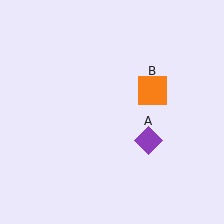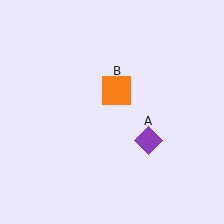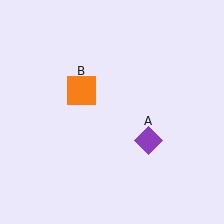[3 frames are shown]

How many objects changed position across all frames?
1 object changed position: orange square (object B).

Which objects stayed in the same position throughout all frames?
Purple diamond (object A) remained stationary.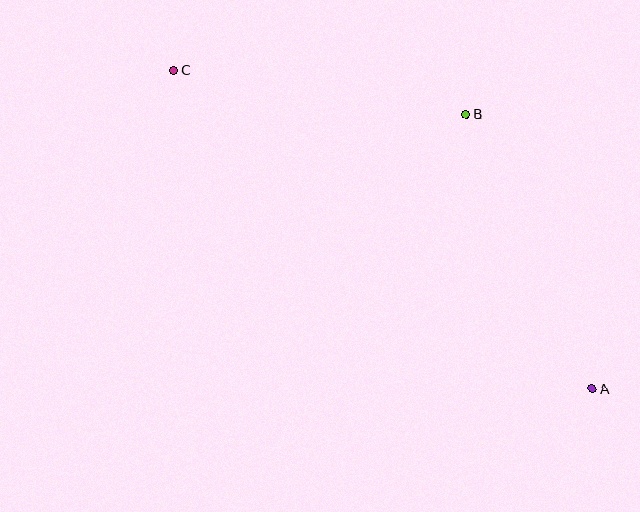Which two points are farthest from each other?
Points A and C are farthest from each other.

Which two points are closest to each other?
Points B and C are closest to each other.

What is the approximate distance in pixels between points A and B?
The distance between A and B is approximately 302 pixels.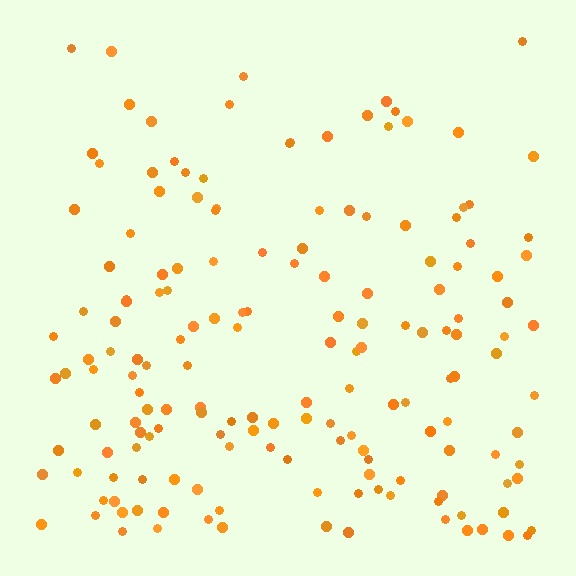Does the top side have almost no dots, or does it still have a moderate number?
Still a moderate number, just noticeably fewer than the bottom.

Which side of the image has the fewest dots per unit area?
The top.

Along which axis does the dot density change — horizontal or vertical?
Vertical.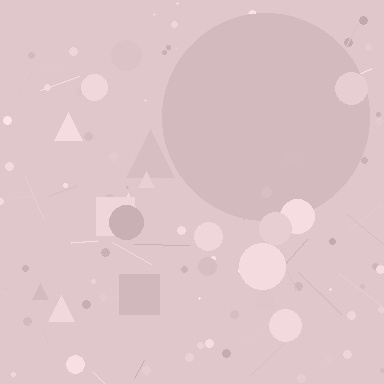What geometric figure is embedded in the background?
A circle is embedded in the background.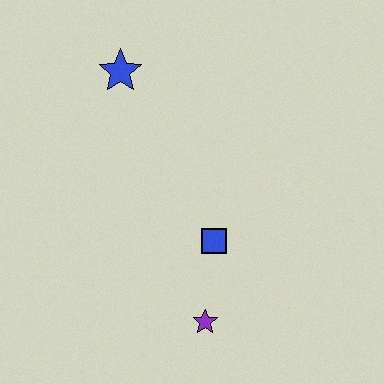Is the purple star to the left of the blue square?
Yes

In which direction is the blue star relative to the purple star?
The blue star is above the purple star.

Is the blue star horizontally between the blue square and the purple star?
No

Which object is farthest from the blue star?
The purple star is farthest from the blue star.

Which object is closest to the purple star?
The blue square is closest to the purple star.